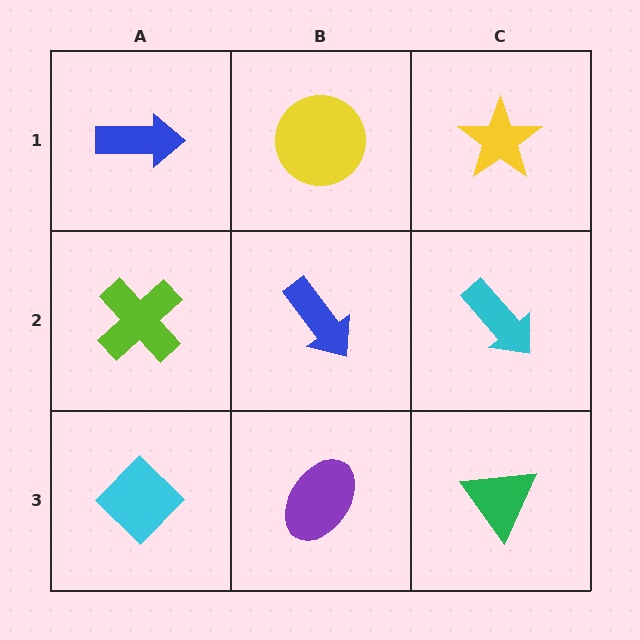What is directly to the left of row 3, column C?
A purple ellipse.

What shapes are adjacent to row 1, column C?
A cyan arrow (row 2, column C), a yellow circle (row 1, column B).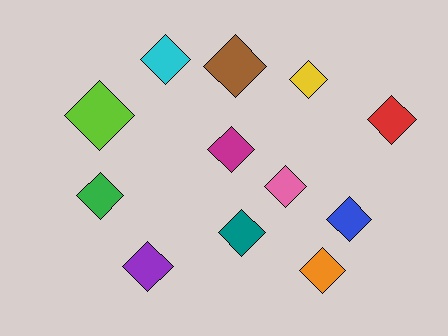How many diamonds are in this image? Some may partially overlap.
There are 12 diamonds.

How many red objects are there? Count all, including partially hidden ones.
There is 1 red object.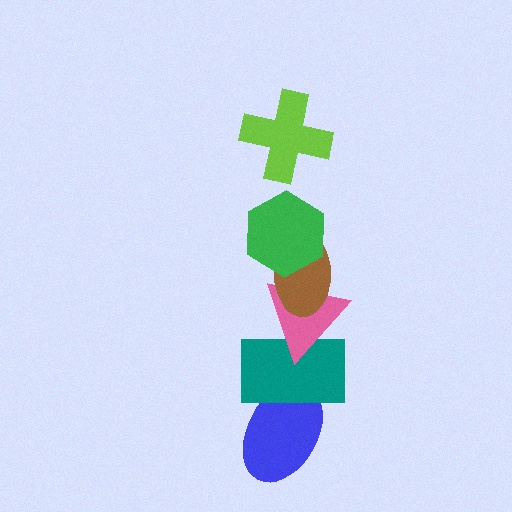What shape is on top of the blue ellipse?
The teal rectangle is on top of the blue ellipse.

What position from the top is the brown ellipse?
The brown ellipse is 3rd from the top.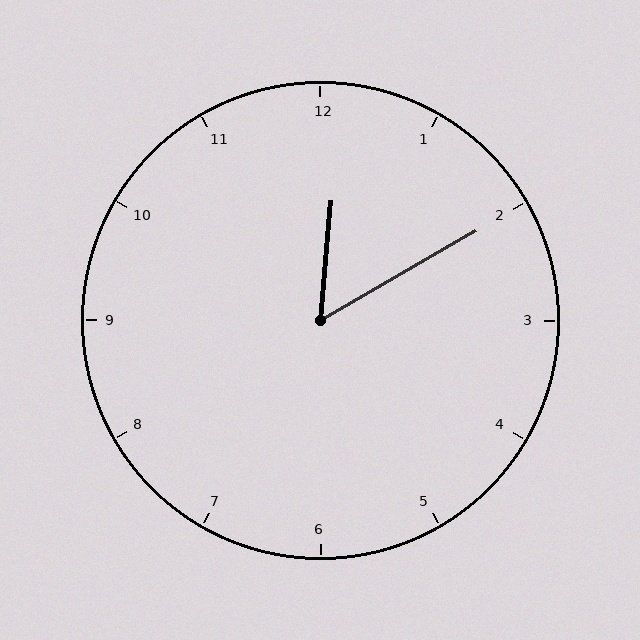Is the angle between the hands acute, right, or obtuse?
It is acute.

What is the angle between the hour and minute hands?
Approximately 55 degrees.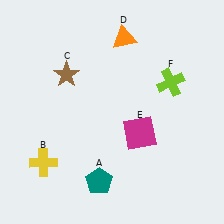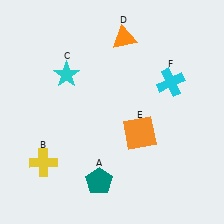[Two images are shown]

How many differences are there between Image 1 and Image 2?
There are 3 differences between the two images.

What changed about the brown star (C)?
In Image 1, C is brown. In Image 2, it changed to cyan.